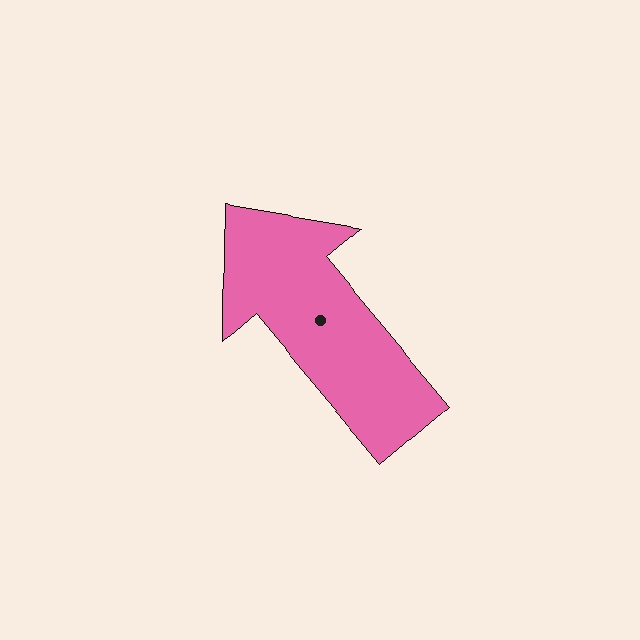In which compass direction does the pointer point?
Northwest.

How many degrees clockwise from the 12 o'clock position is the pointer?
Approximately 320 degrees.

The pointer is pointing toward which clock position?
Roughly 11 o'clock.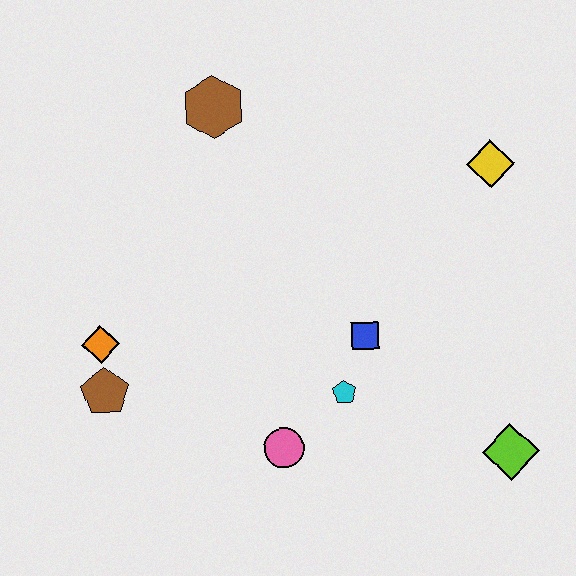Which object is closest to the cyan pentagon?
The blue square is closest to the cyan pentagon.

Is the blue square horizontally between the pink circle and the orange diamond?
No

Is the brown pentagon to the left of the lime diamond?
Yes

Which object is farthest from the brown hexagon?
The lime diamond is farthest from the brown hexagon.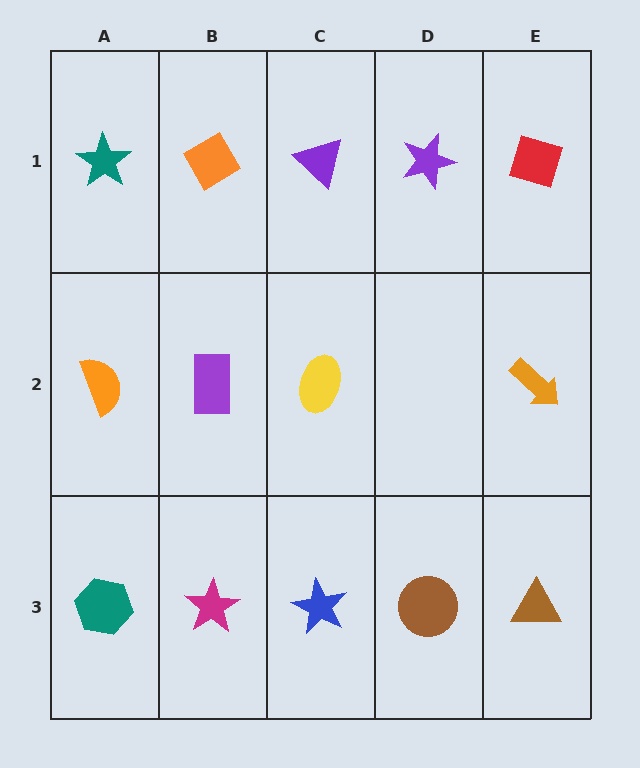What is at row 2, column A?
An orange semicircle.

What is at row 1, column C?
A purple triangle.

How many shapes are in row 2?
4 shapes.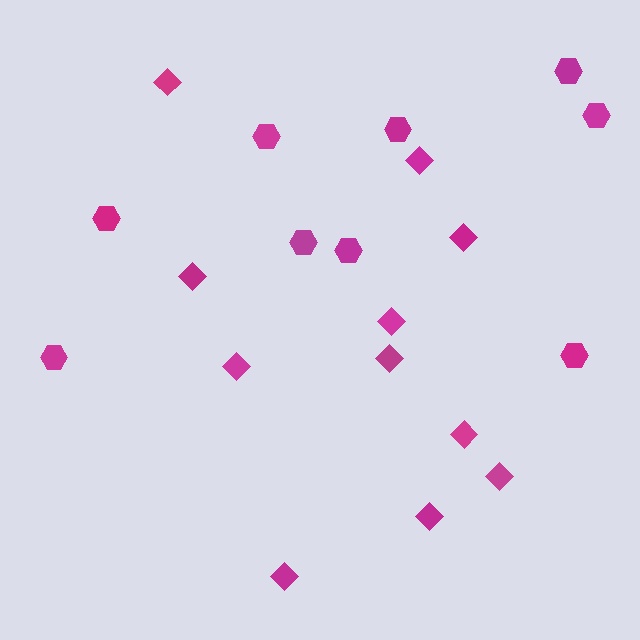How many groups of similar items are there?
There are 2 groups: one group of diamonds (11) and one group of hexagons (9).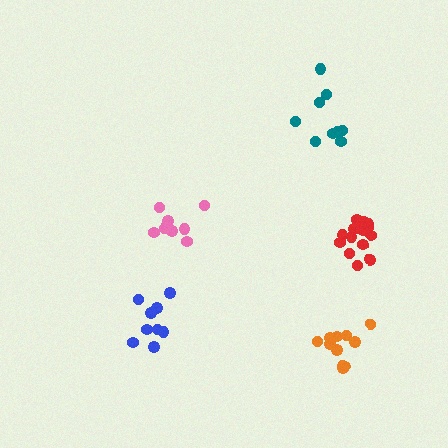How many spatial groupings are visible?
There are 5 spatial groupings.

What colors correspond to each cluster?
The clusters are colored: red, orange, blue, teal, pink.